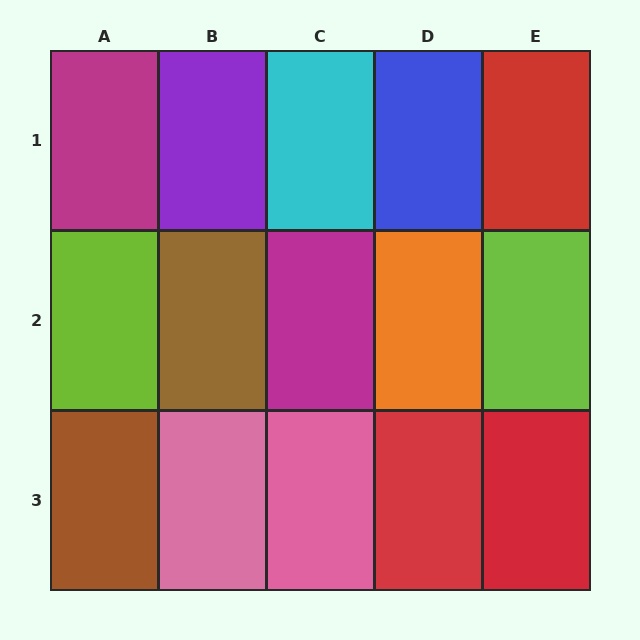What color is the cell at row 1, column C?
Cyan.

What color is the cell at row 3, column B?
Pink.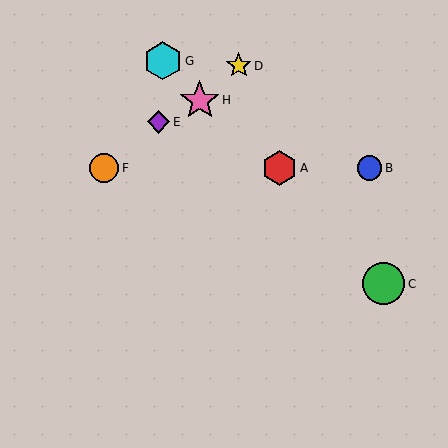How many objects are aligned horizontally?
3 objects (A, B, F) are aligned horizontally.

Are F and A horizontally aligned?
Yes, both are at y≈168.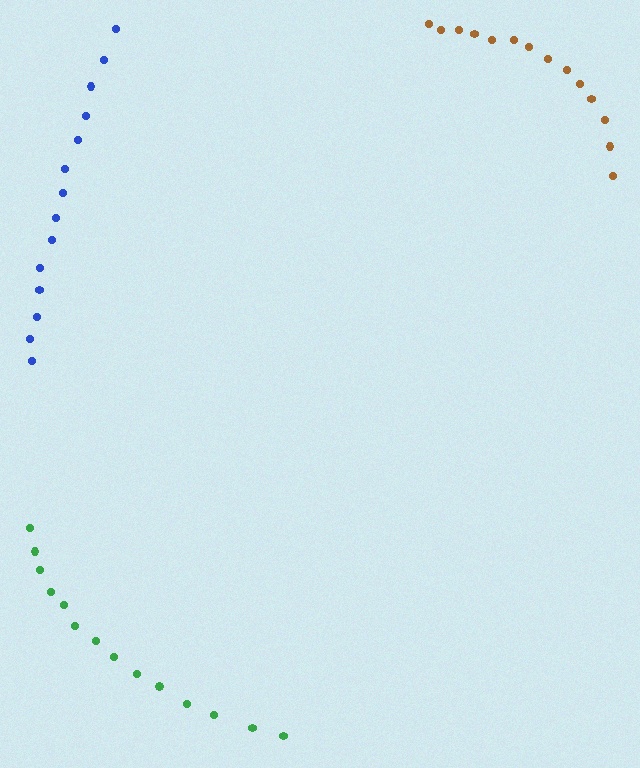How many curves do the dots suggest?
There are 3 distinct paths.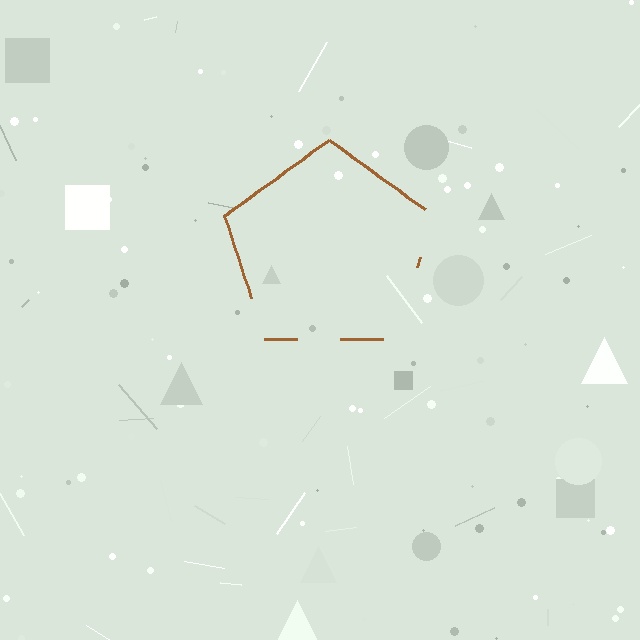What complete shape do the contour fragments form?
The contour fragments form a pentagon.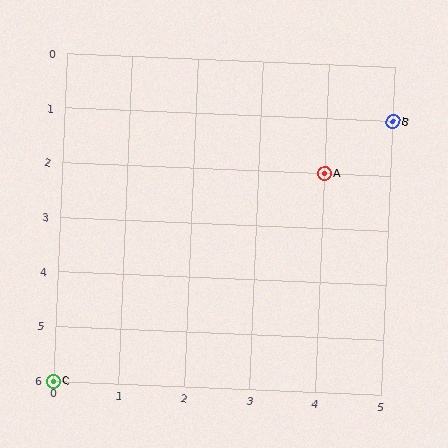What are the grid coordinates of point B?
Point B is at grid coordinates (5, 1).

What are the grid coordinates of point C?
Point C is at grid coordinates (0, 6).